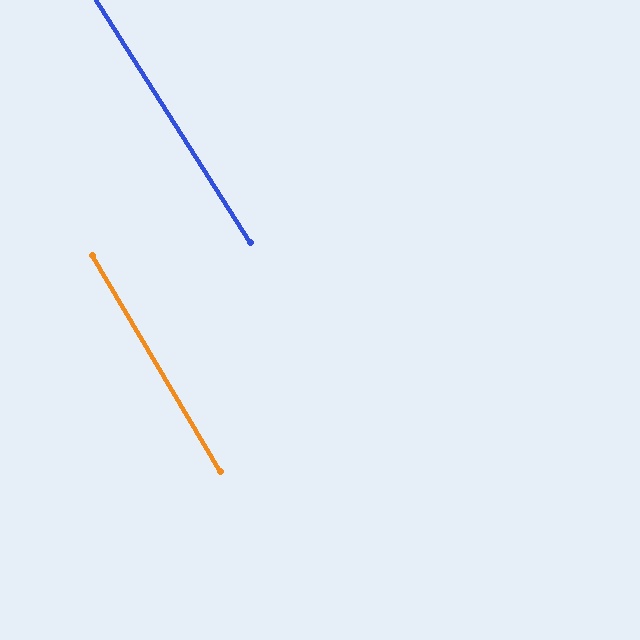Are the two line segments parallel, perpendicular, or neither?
Parallel — their directions differ by only 1.6°.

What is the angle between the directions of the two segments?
Approximately 2 degrees.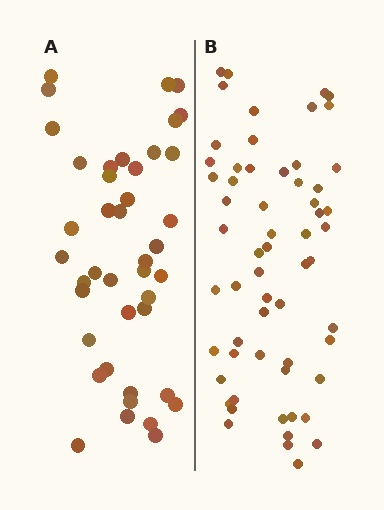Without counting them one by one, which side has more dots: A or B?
Region B (the right region) has more dots.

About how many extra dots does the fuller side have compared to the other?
Region B has approximately 20 more dots than region A.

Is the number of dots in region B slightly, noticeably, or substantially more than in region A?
Region B has noticeably more, but not dramatically so. The ratio is roughly 1.4 to 1.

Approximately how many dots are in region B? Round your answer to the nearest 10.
About 60 dots.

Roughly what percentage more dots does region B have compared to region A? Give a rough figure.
About 45% more.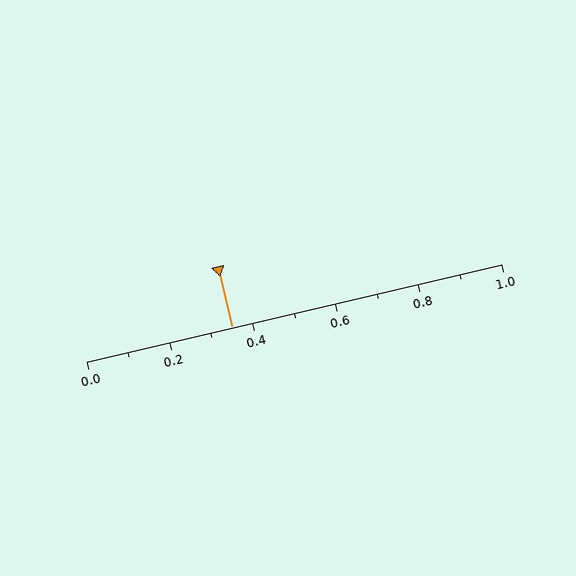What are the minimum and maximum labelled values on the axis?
The axis runs from 0.0 to 1.0.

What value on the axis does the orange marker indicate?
The marker indicates approximately 0.35.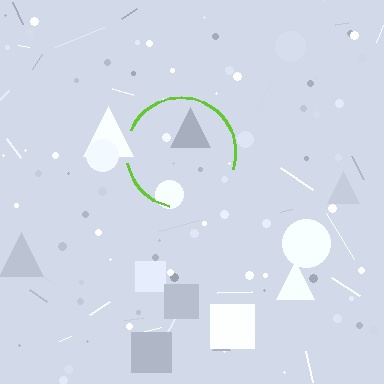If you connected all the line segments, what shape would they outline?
They would outline a circle.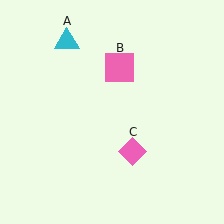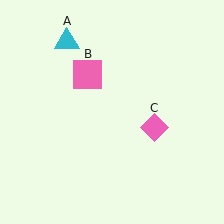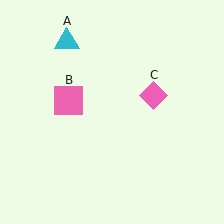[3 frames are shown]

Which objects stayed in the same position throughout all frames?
Cyan triangle (object A) remained stationary.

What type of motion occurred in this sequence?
The pink square (object B), pink diamond (object C) rotated counterclockwise around the center of the scene.